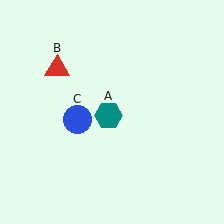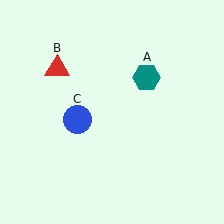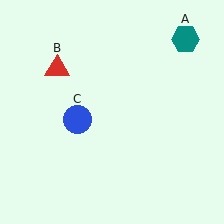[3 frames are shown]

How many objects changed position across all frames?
1 object changed position: teal hexagon (object A).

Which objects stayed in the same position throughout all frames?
Red triangle (object B) and blue circle (object C) remained stationary.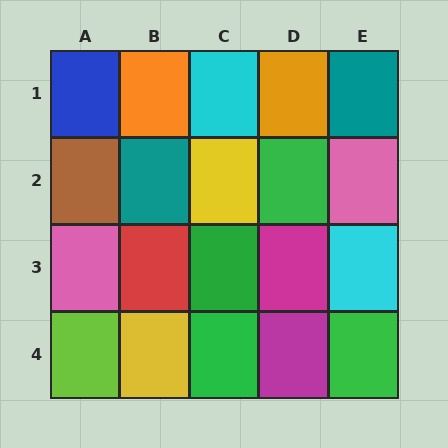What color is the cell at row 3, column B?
Red.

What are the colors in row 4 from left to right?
Lime, yellow, green, magenta, green.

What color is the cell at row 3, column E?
Cyan.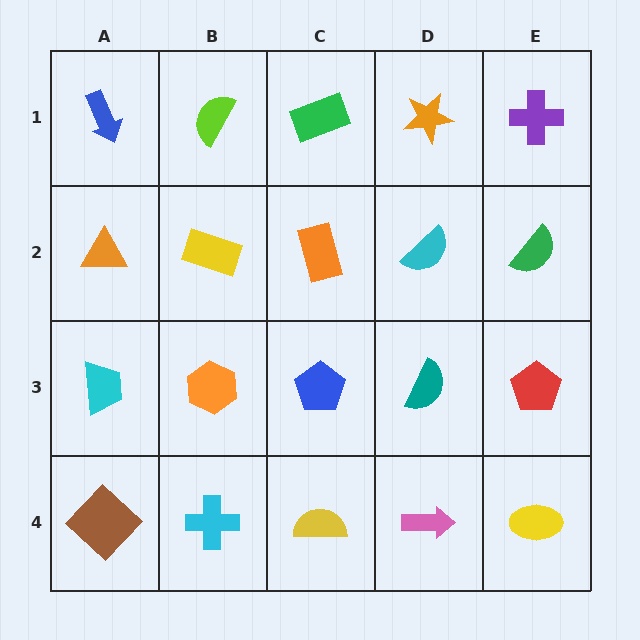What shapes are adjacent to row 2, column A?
A blue arrow (row 1, column A), a cyan trapezoid (row 3, column A), a yellow rectangle (row 2, column B).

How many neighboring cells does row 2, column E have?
3.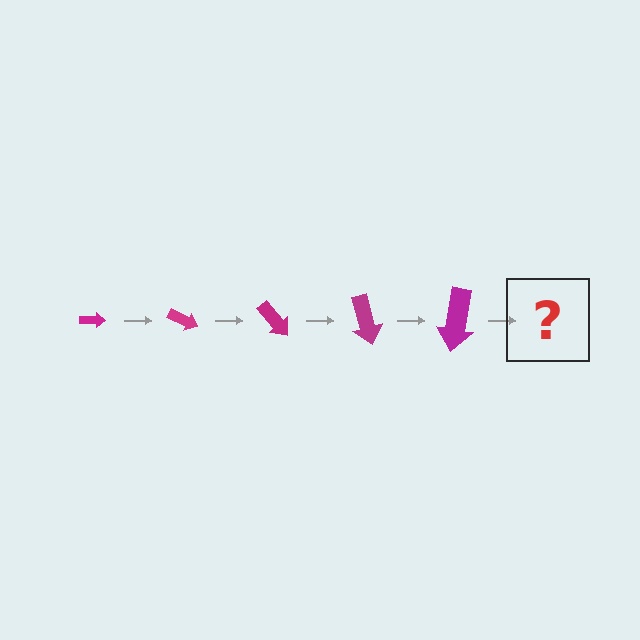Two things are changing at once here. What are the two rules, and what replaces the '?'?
The two rules are that the arrow grows larger each step and it rotates 25 degrees each step. The '?' should be an arrow, larger than the previous one and rotated 125 degrees from the start.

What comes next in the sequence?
The next element should be an arrow, larger than the previous one and rotated 125 degrees from the start.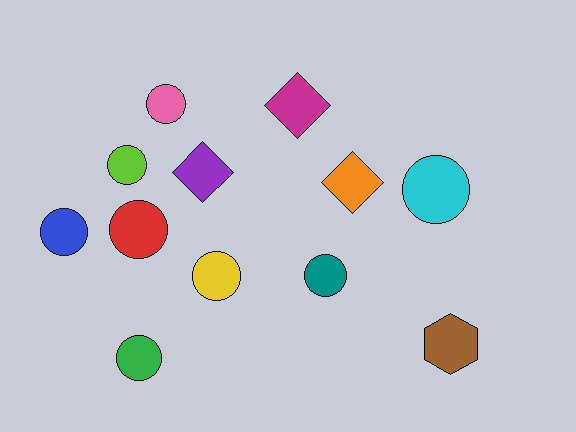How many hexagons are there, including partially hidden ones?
There is 1 hexagon.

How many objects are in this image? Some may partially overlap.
There are 12 objects.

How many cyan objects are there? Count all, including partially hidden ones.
There is 1 cyan object.